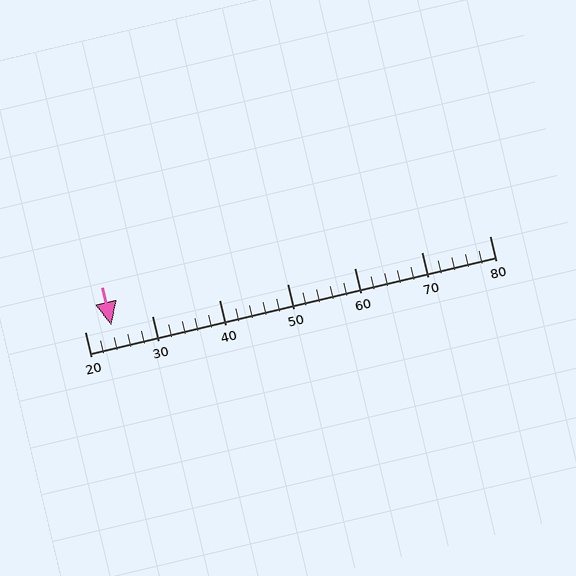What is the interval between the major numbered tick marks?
The major tick marks are spaced 10 units apart.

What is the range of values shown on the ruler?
The ruler shows values from 20 to 80.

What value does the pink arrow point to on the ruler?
The pink arrow points to approximately 24.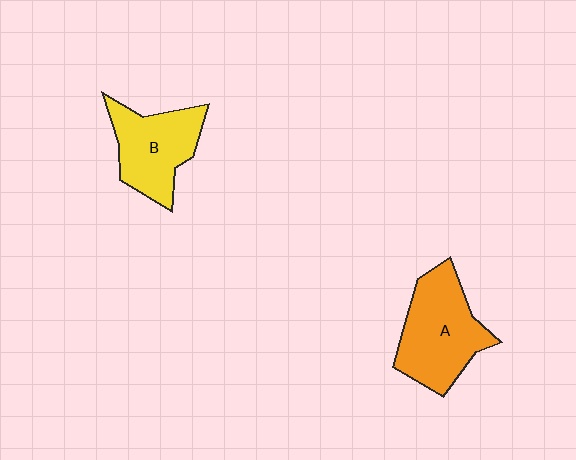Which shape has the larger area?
Shape A (orange).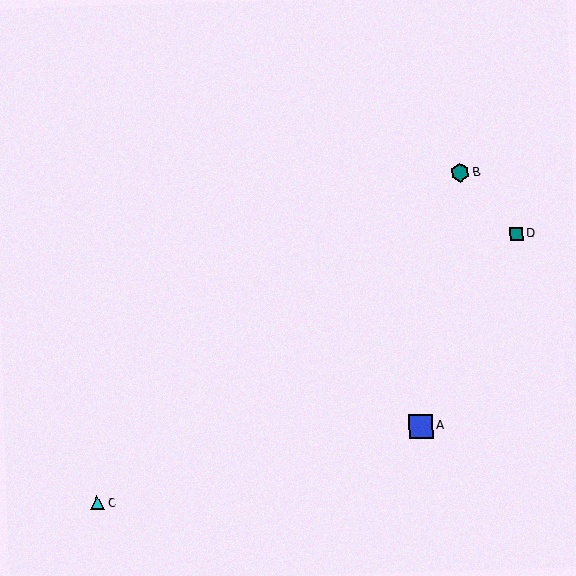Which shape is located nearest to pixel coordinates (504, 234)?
The teal square (labeled D) at (516, 234) is nearest to that location.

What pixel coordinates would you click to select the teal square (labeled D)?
Click at (516, 234) to select the teal square D.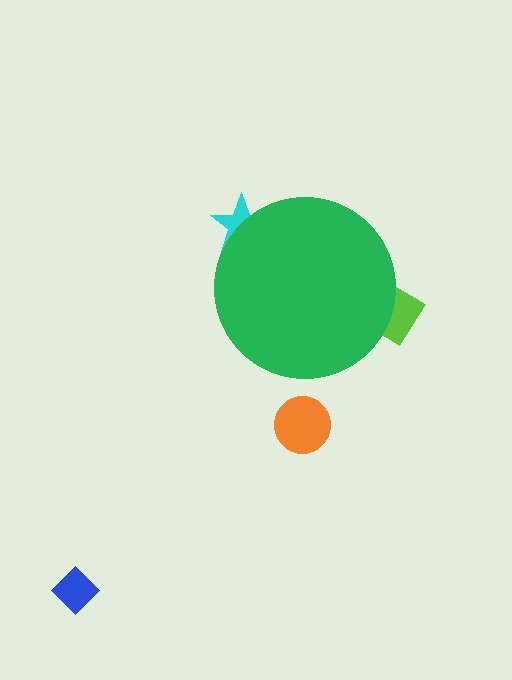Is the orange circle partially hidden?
No, the orange circle is fully visible.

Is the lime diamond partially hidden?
Yes, the lime diamond is partially hidden behind the green circle.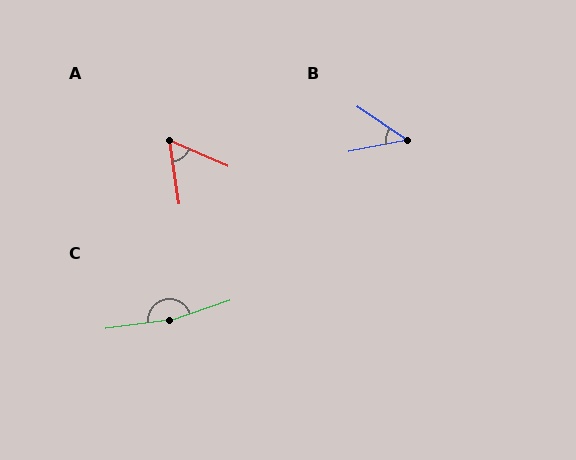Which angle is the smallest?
B, at approximately 45 degrees.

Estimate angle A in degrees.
Approximately 59 degrees.